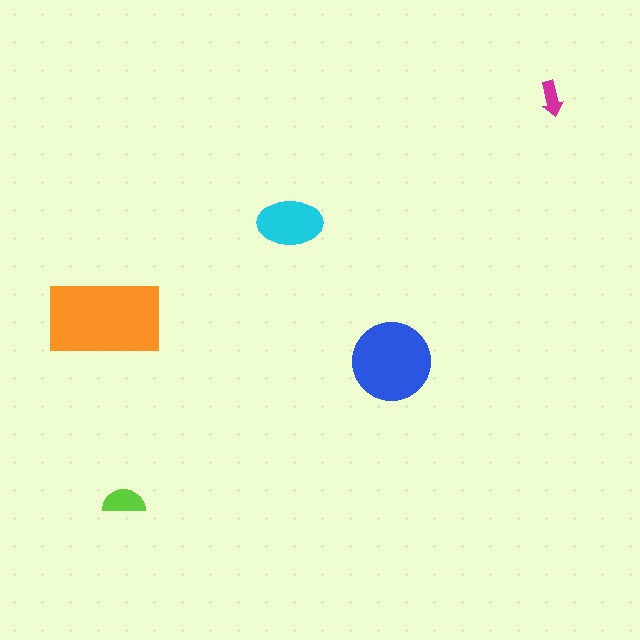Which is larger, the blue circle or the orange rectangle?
The orange rectangle.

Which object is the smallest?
The magenta arrow.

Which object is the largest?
The orange rectangle.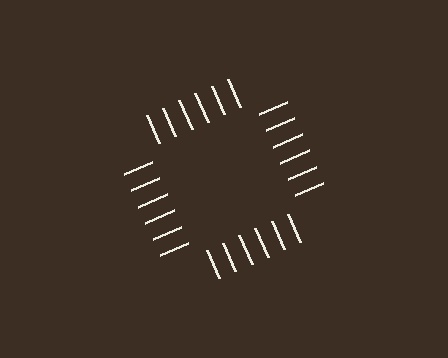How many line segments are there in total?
24 — 6 along each of the 4 edges.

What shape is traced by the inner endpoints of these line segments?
An illusory square — the line segments terminate on its edges but no continuous stroke is drawn.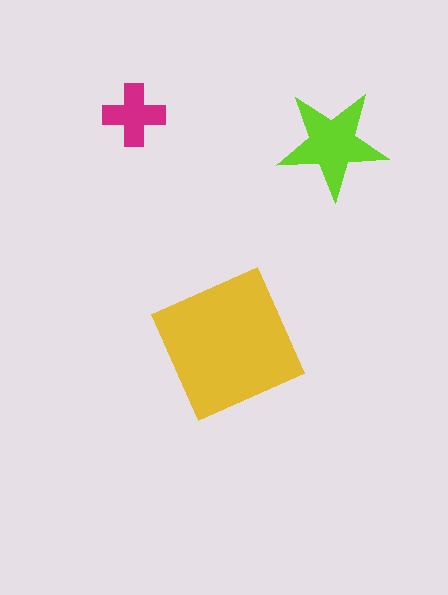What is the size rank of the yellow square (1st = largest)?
1st.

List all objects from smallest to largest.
The magenta cross, the lime star, the yellow square.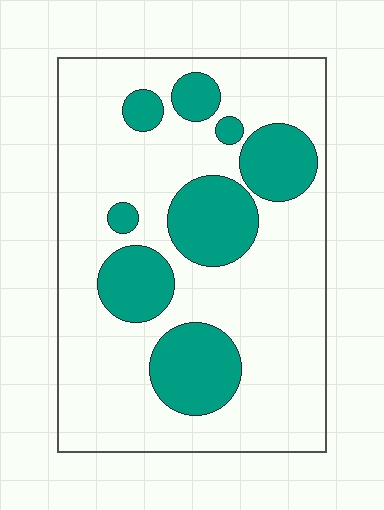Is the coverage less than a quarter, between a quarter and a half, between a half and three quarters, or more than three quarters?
Between a quarter and a half.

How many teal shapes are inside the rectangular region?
8.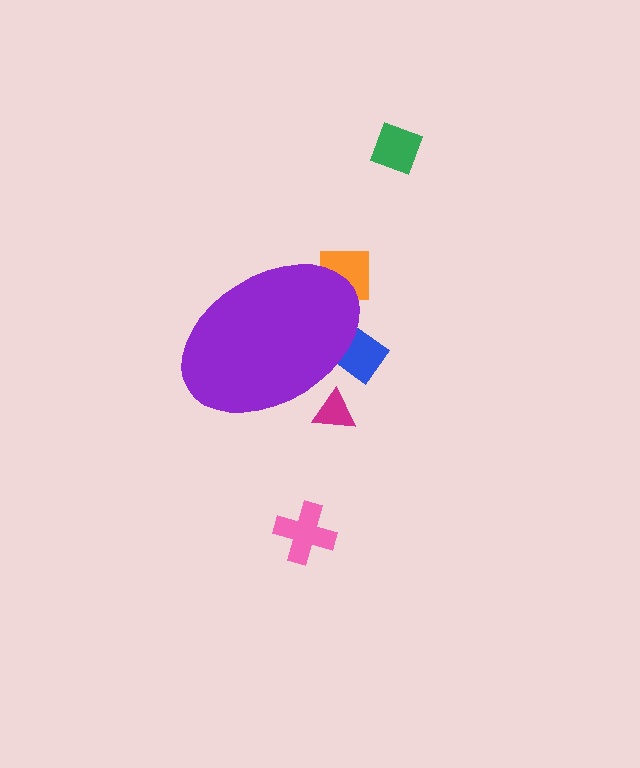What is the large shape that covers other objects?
A purple ellipse.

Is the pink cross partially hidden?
No, the pink cross is fully visible.